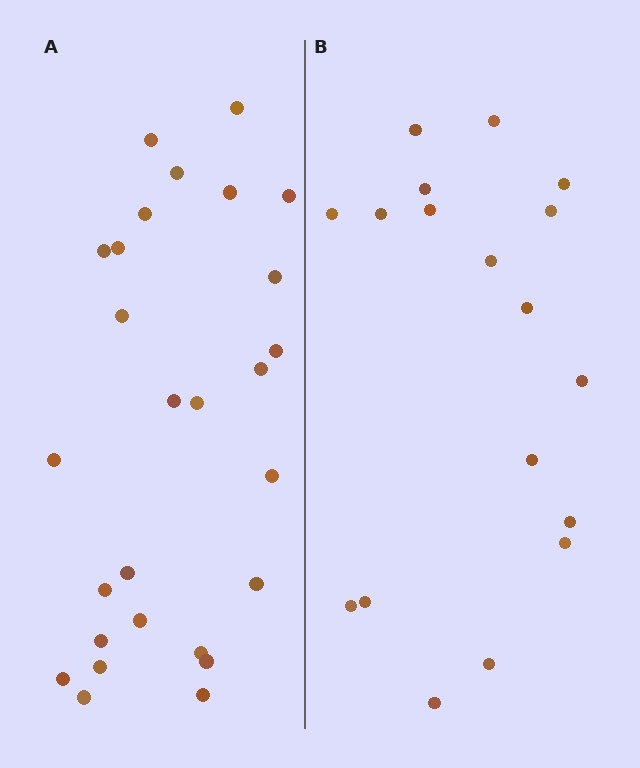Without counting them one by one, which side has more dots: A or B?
Region A (the left region) has more dots.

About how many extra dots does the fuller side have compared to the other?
Region A has roughly 8 or so more dots than region B.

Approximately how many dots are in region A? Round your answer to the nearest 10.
About 30 dots. (The exact count is 27, which rounds to 30.)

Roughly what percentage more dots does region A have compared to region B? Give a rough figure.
About 50% more.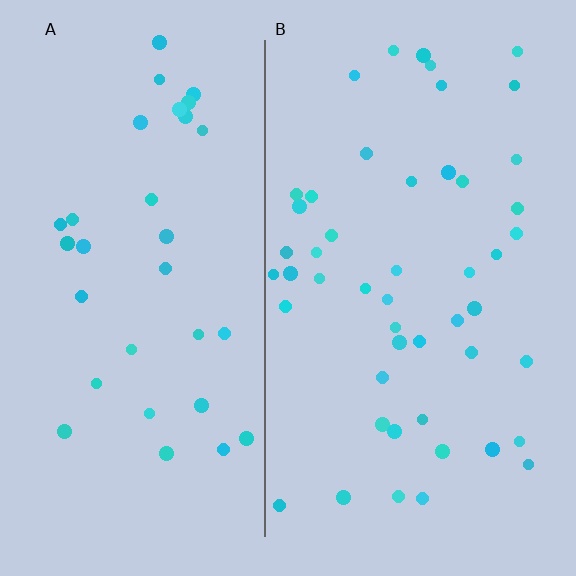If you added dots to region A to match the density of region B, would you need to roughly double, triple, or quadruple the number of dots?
Approximately double.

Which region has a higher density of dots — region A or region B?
B (the right).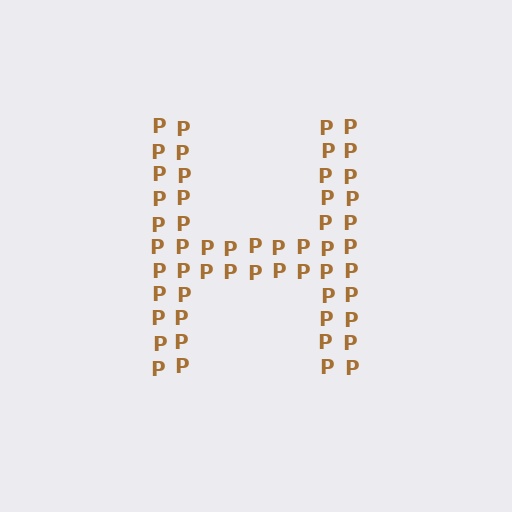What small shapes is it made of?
It is made of small letter P's.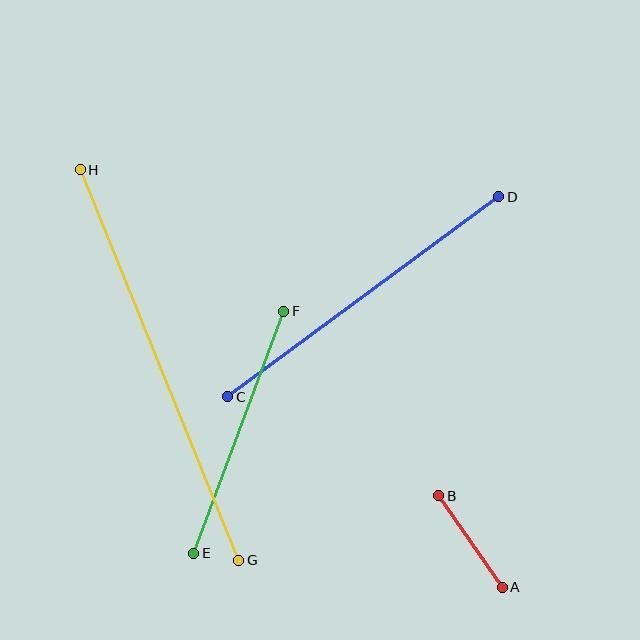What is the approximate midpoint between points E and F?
The midpoint is at approximately (239, 432) pixels.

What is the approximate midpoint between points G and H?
The midpoint is at approximately (159, 365) pixels.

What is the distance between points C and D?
The distance is approximately 337 pixels.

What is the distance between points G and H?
The distance is approximately 421 pixels.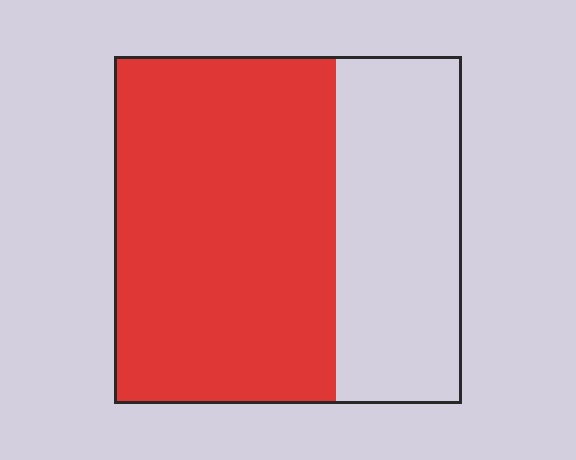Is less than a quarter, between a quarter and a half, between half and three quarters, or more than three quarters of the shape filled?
Between half and three quarters.